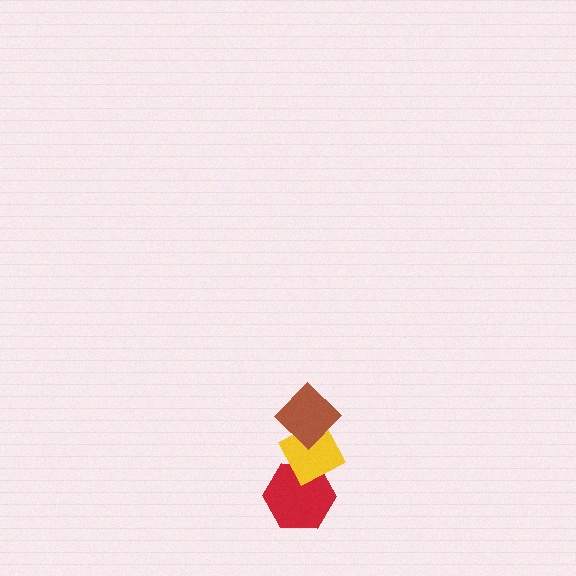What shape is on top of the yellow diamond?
The brown diamond is on top of the yellow diamond.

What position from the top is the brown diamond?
The brown diamond is 1st from the top.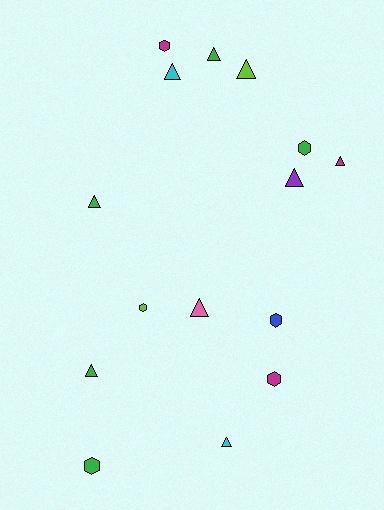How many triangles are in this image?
There are 9 triangles.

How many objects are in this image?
There are 15 objects.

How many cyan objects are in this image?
There are 2 cyan objects.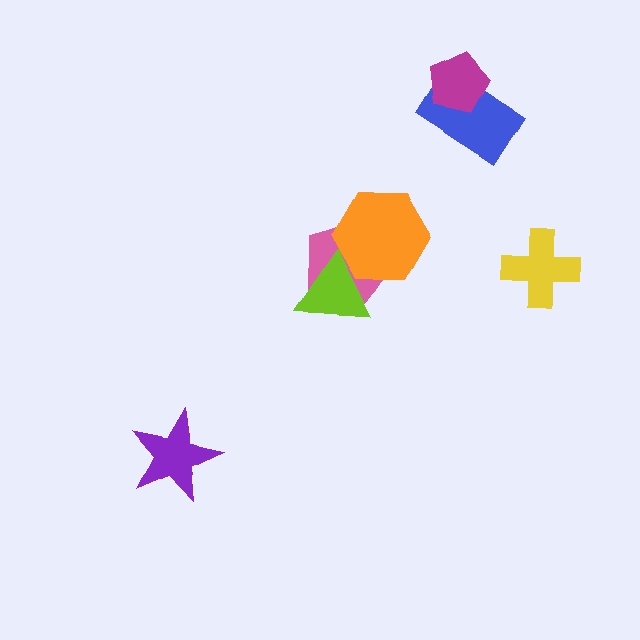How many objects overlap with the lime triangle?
2 objects overlap with the lime triangle.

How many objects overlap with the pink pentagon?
2 objects overlap with the pink pentagon.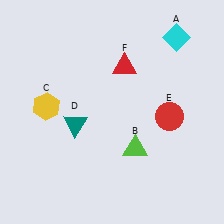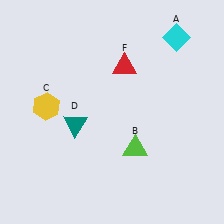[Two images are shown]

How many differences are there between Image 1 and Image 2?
There is 1 difference between the two images.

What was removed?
The red circle (E) was removed in Image 2.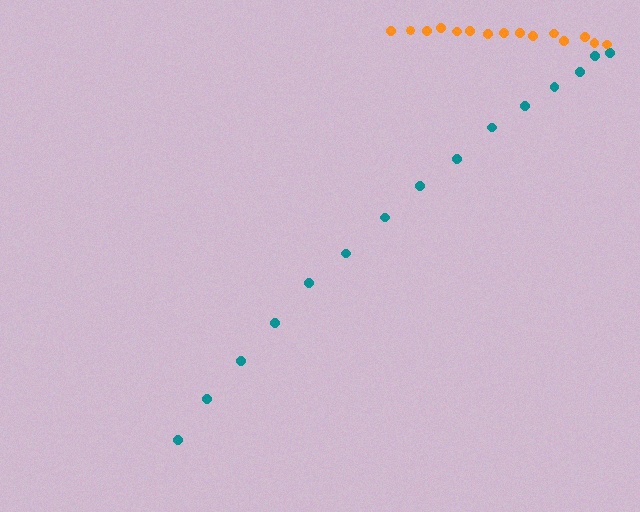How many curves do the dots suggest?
There are 2 distinct paths.